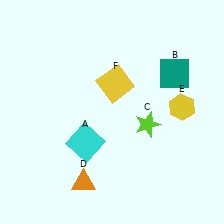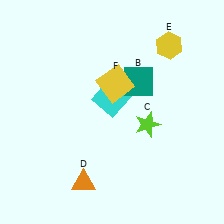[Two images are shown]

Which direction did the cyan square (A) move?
The cyan square (A) moved up.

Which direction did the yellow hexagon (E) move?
The yellow hexagon (E) moved up.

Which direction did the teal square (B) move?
The teal square (B) moved left.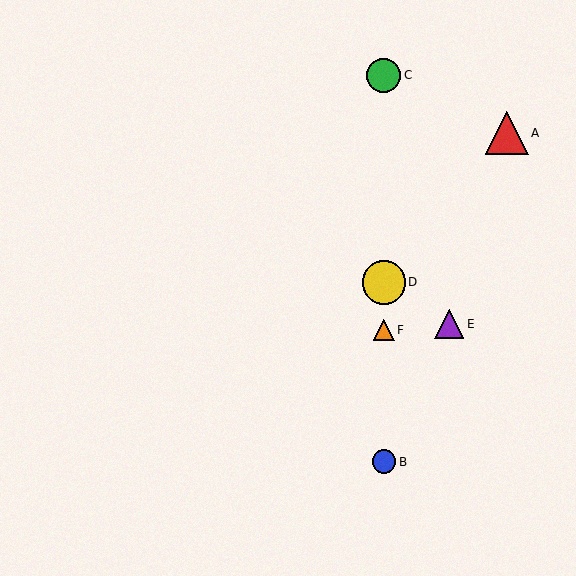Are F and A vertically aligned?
No, F is at x≈384 and A is at x≈507.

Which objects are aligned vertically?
Objects B, C, D, F are aligned vertically.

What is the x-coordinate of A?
Object A is at x≈507.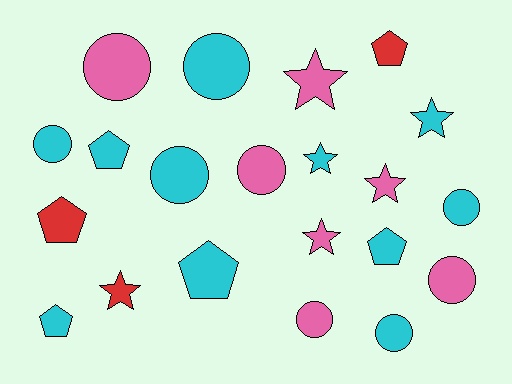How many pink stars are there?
There are 3 pink stars.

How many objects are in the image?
There are 21 objects.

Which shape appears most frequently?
Circle, with 9 objects.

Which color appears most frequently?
Cyan, with 11 objects.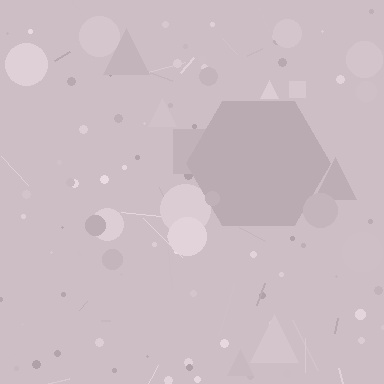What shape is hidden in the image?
A hexagon is hidden in the image.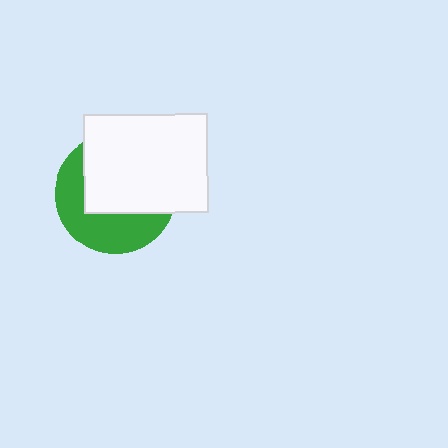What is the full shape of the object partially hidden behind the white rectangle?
The partially hidden object is a green circle.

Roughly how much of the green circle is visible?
A small part of it is visible (roughly 42%).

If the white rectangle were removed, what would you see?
You would see the complete green circle.